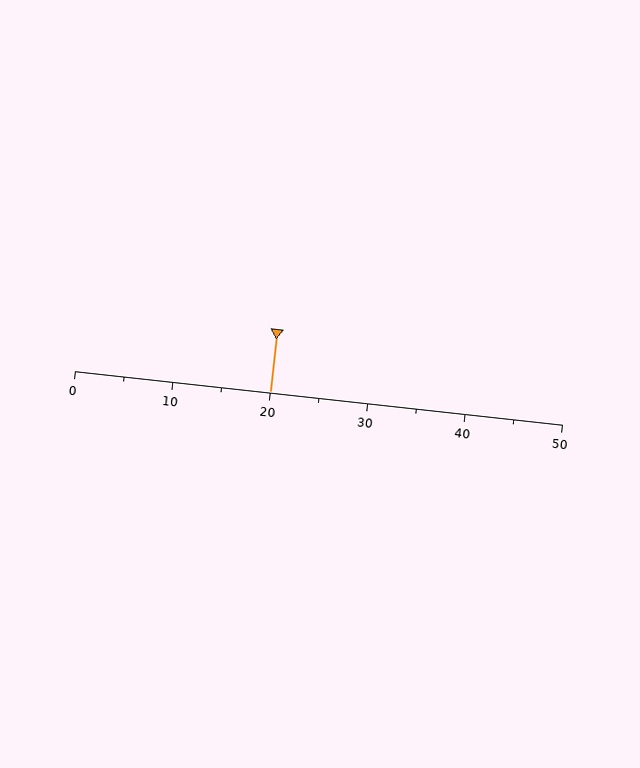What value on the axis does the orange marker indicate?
The marker indicates approximately 20.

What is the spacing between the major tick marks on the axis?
The major ticks are spaced 10 apart.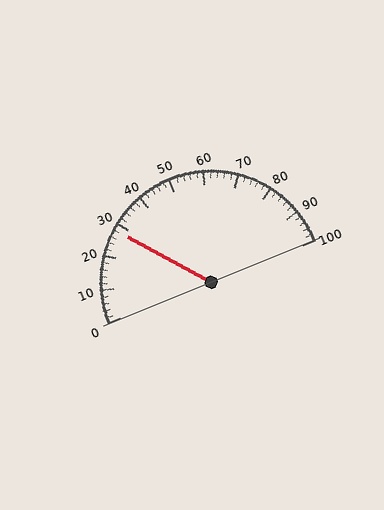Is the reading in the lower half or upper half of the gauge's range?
The reading is in the lower half of the range (0 to 100).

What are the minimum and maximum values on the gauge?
The gauge ranges from 0 to 100.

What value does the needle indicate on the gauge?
The needle indicates approximately 28.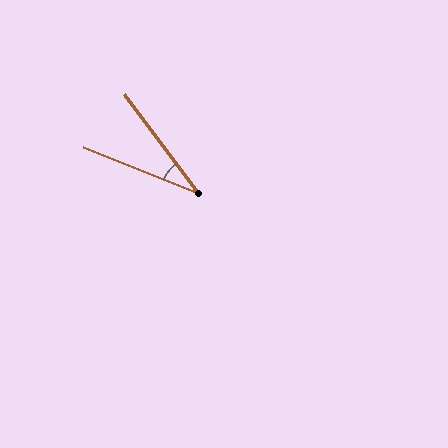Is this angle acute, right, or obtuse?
It is acute.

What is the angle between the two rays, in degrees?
Approximately 31 degrees.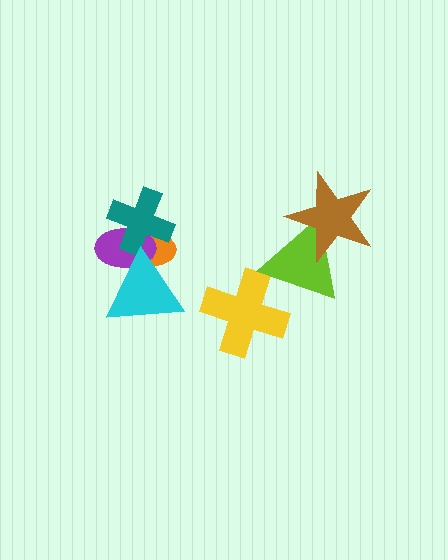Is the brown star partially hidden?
No, no other shape covers it.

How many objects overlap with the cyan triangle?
3 objects overlap with the cyan triangle.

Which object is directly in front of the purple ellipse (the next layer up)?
The teal cross is directly in front of the purple ellipse.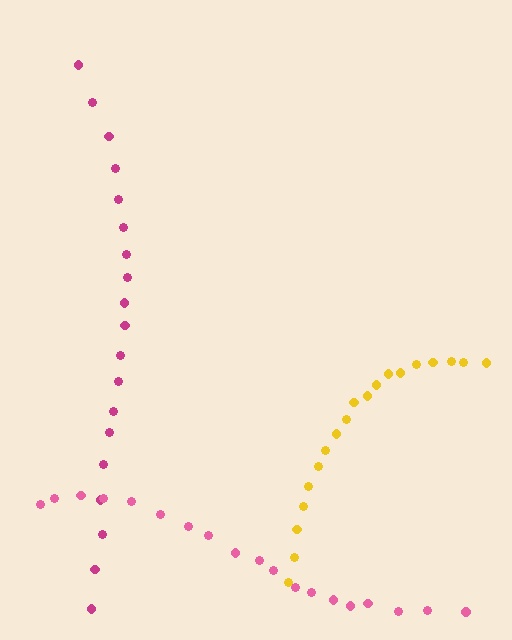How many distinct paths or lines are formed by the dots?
There are 3 distinct paths.